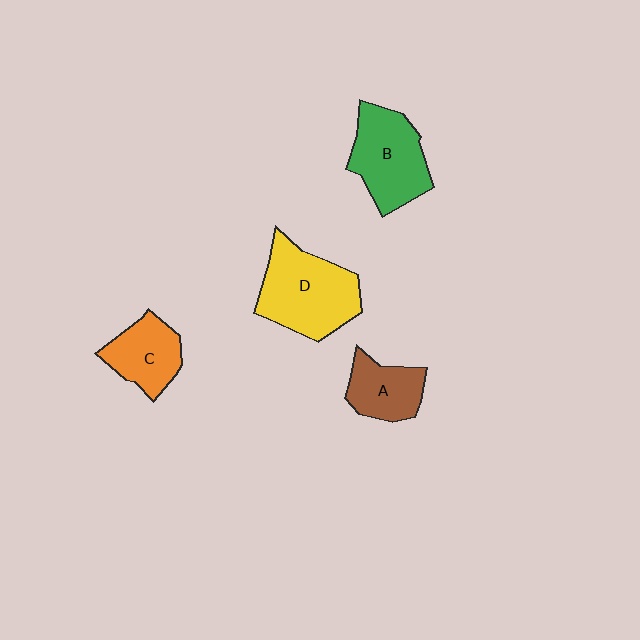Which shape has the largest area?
Shape D (yellow).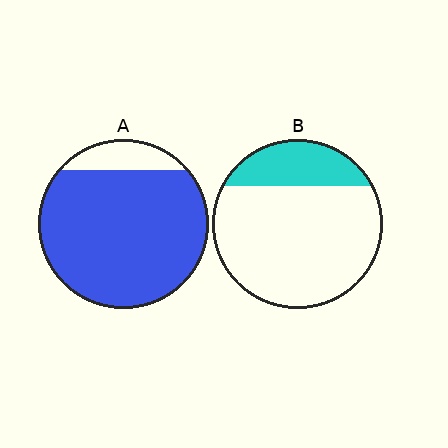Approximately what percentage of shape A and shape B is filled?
A is approximately 90% and B is approximately 20%.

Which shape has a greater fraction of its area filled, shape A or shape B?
Shape A.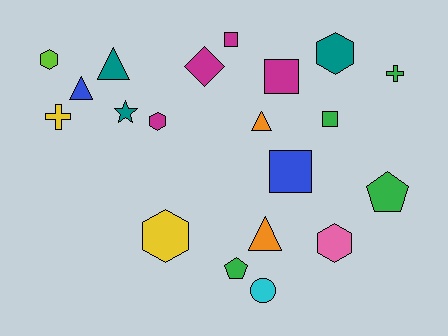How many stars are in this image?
There is 1 star.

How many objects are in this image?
There are 20 objects.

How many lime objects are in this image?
There is 1 lime object.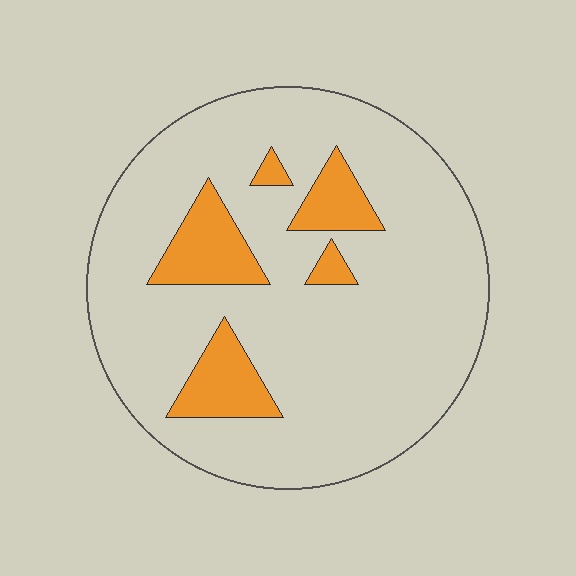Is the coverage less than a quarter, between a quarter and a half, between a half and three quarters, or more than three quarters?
Less than a quarter.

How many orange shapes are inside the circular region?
5.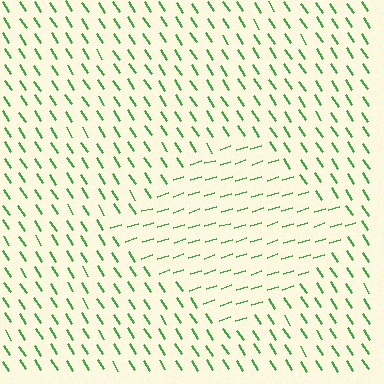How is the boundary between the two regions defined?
The boundary is defined purely by a change in line orientation (approximately 74 degrees difference). All lines are the same color and thickness.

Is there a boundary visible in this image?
Yes, there is a texture boundary formed by a change in line orientation.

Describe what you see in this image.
The image is filled with small green line segments. A diamond region in the image has lines oriented differently from the surrounding lines, creating a visible texture boundary.